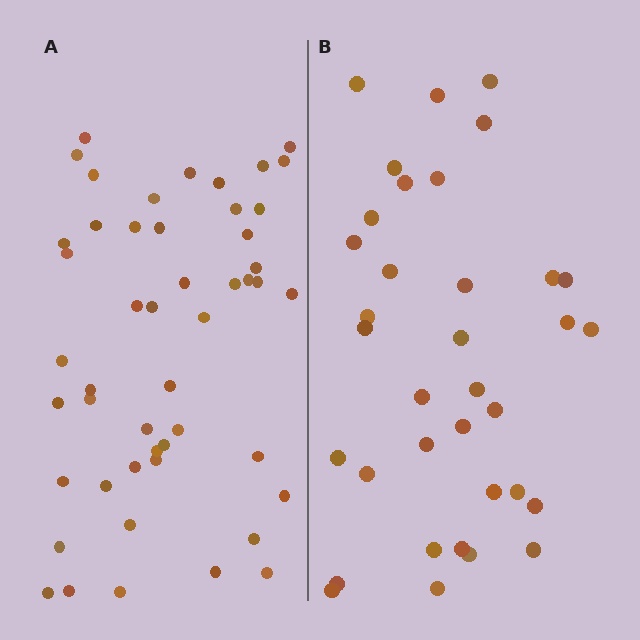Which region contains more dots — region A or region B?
Region A (the left region) has more dots.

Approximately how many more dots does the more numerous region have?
Region A has approximately 15 more dots than region B.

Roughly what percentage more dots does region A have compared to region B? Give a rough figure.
About 40% more.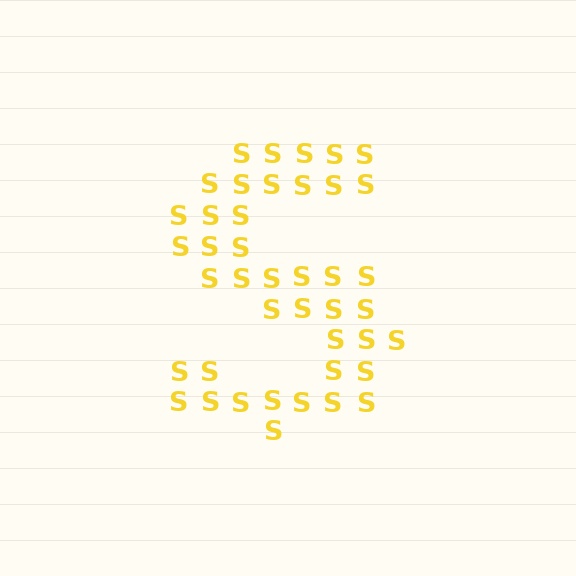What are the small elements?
The small elements are letter S's.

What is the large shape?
The large shape is the letter S.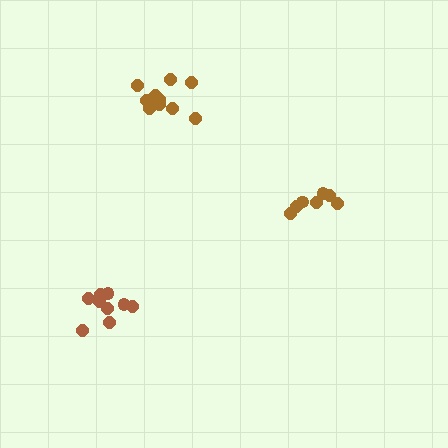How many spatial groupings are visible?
There are 3 spatial groupings.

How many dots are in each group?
Group 1: 7 dots, Group 2: 11 dots, Group 3: 9 dots (27 total).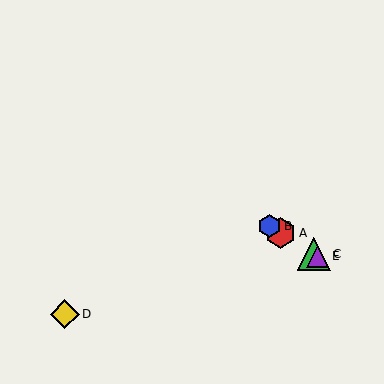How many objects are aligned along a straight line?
4 objects (A, B, C, E) are aligned along a straight line.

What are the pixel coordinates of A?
Object A is at (281, 233).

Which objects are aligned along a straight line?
Objects A, B, C, E are aligned along a straight line.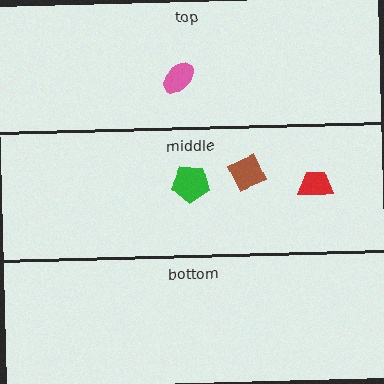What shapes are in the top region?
The pink ellipse.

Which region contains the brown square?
The middle region.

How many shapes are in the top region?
1.